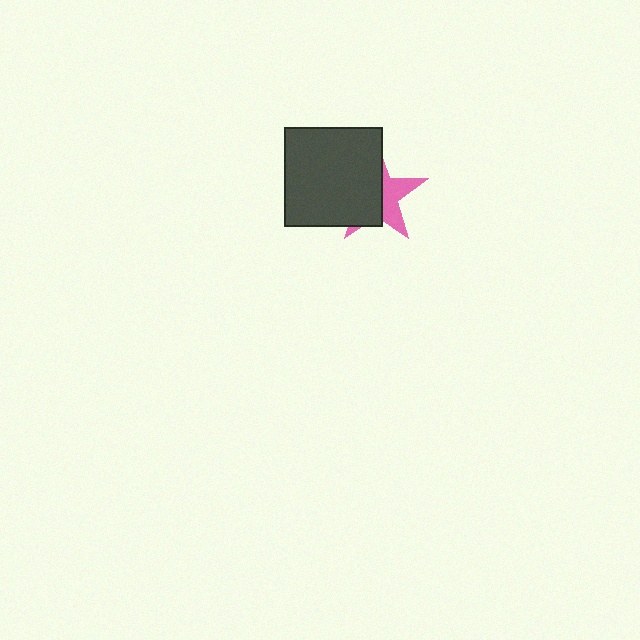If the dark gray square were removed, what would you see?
You would see the complete pink star.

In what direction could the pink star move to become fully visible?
The pink star could move right. That would shift it out from behind the dark gray square entirely.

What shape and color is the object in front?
The object in front is a dark gray square.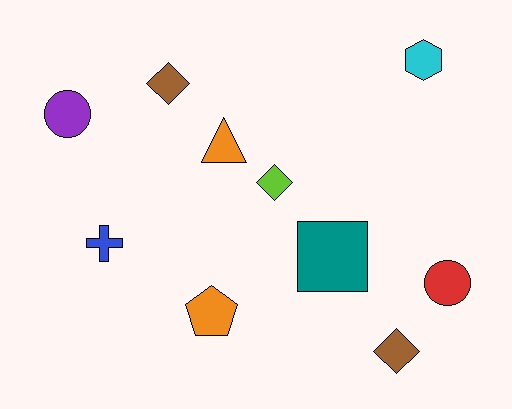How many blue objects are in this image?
There is 1 blue object.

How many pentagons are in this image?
There is 1 pentagon.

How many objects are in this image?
There are 10 objects.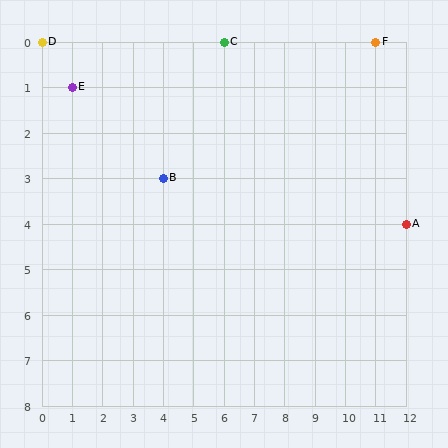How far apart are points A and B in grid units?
Points A and B are 8 columns and 1 row apart (about 8.1 grid units diagonally).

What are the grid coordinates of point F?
Point F is at grid coordinates (11, 0).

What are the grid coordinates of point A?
Point A is at grid coordinates (12, 4).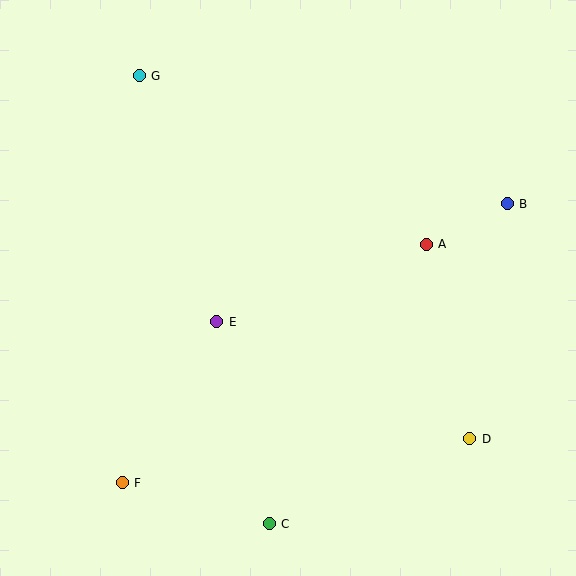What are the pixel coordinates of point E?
Point E is at (217, 322).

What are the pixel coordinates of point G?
Point G is at (139, 76).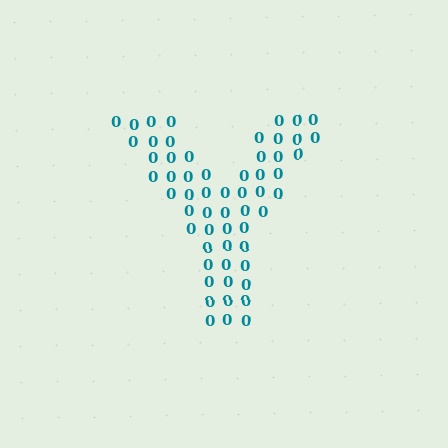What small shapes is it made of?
It is made of small digit 0's.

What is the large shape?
The large shape is the letter Y.